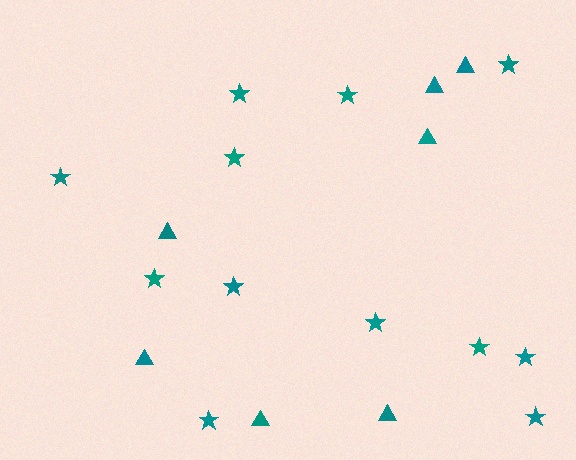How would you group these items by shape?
There are 2 groups: one group of triangles (7) and one group of stars (12).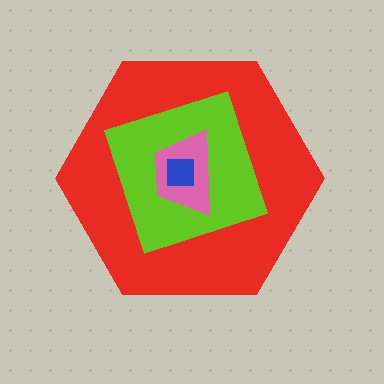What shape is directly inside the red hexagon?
The lime diamond.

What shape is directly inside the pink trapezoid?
The blue square.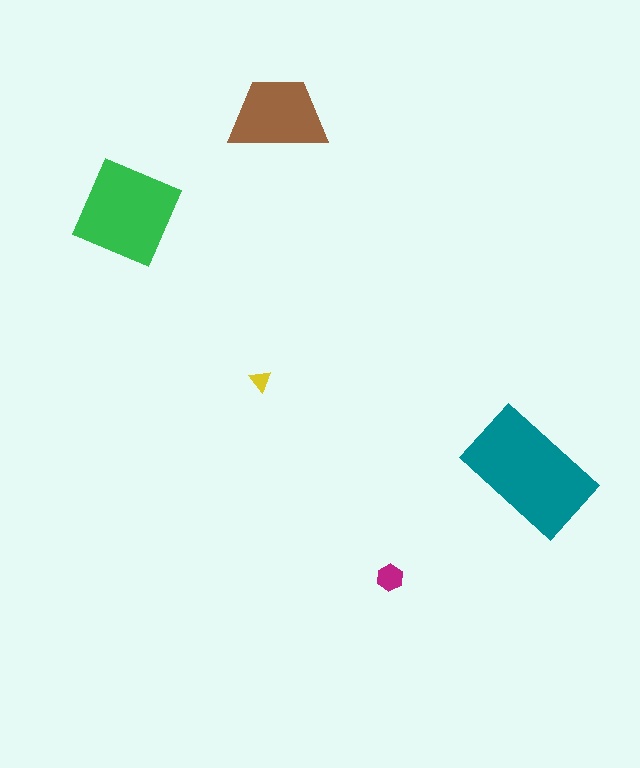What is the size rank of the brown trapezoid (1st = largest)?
3rd.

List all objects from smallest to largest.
The yellow triangle, the magenta hexagon, the brown trapezoid, the green diamond, the teal rectangle.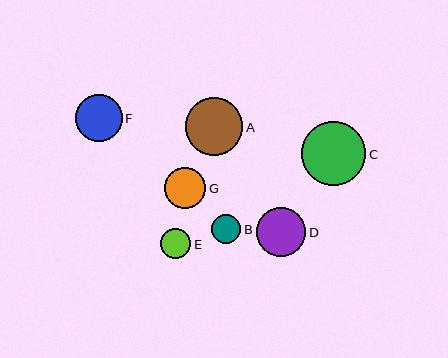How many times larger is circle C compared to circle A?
Circle C is approximately 1.1 times the size of circle A.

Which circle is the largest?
Circle C is the largest with a size of approximately 64 pixels.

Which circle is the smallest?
Circle B is the smallest with a size of approximately 29 pixels.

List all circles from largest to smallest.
From largest to smallest: C, A, D, F, G, E, B.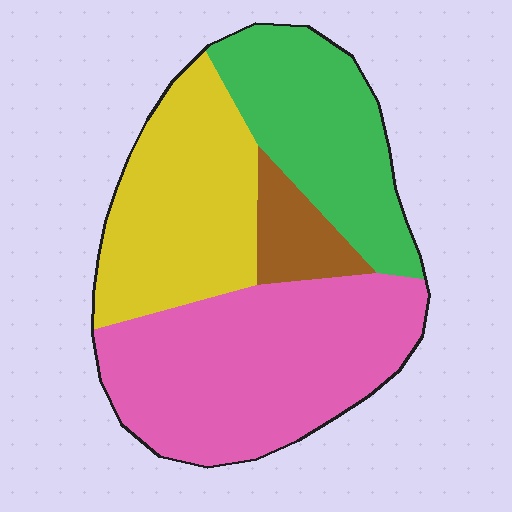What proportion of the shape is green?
Green covers roughly 25% of the shape.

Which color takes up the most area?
Pink, at roughly 40%.